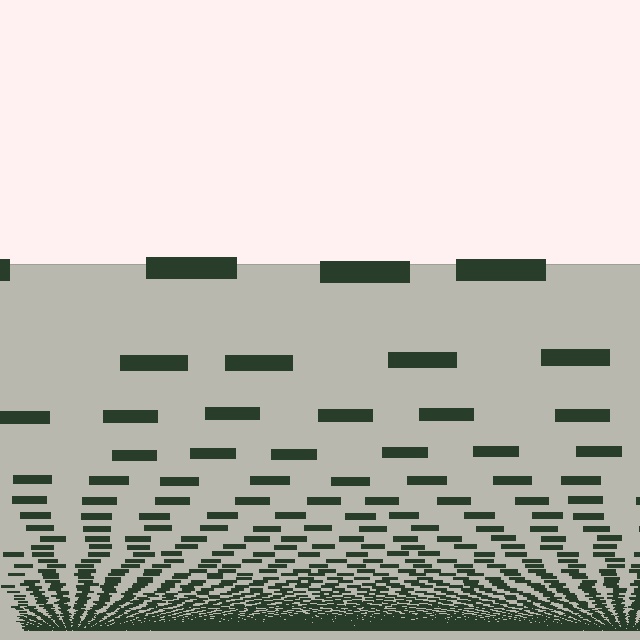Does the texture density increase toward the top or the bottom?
Density increases toward the bottom.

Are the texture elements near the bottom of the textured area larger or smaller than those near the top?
Smaller. The gradient is inverted — elements near the bottom are smaller and denser.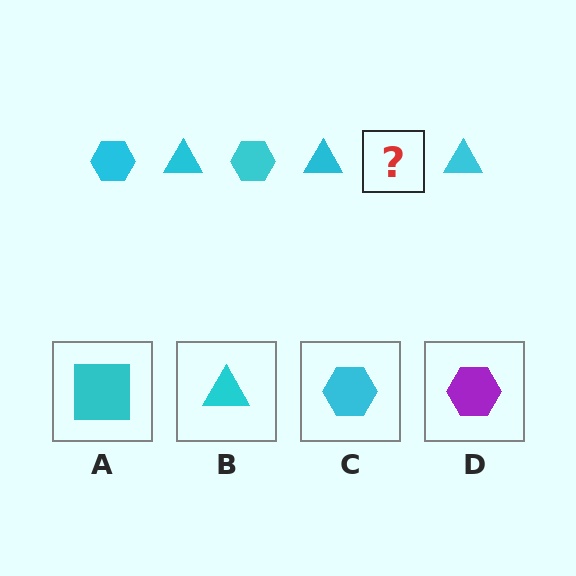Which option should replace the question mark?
Option C.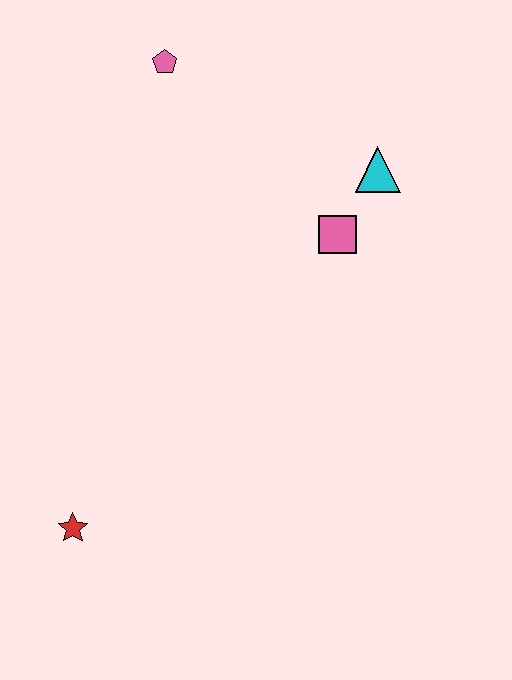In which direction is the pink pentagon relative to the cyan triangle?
The pink pentagon is to the left of the cyan triangle.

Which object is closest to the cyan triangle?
The pink square is closest to the cyan triangle.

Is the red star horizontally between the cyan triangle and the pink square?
No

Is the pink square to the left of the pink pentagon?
No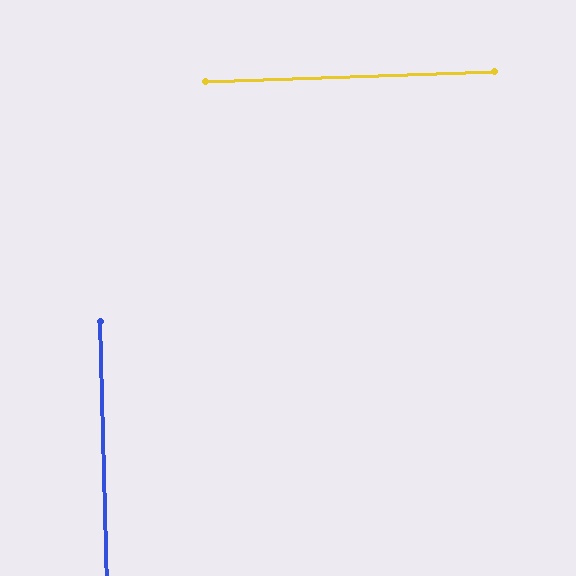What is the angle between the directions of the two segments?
Approximately 90 degrees.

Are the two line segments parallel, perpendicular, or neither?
Perpendicular — they meet at approximately 90°.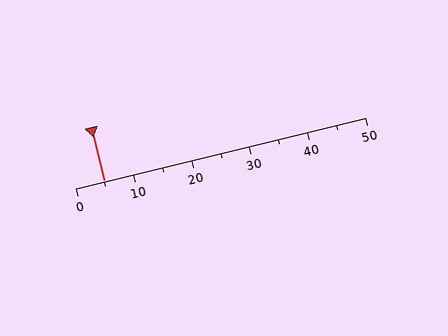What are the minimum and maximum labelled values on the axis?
The axis runs from 0 to 50.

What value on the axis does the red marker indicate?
The marker indicates approximately 5.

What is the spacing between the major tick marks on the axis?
The major ticks are spaced 10 apart.